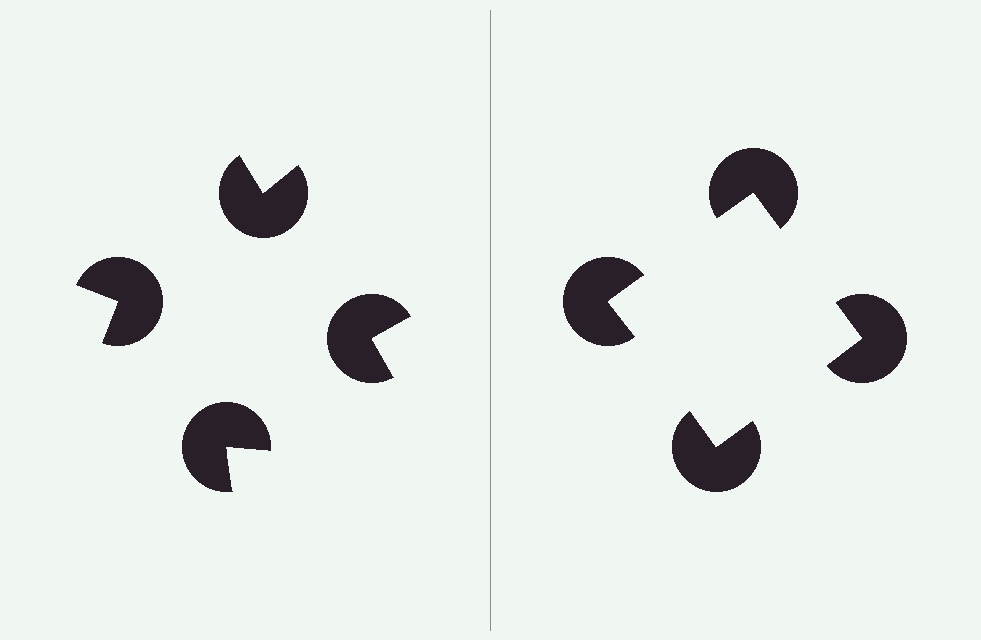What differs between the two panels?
The pac-man discs are positioned identically on both sides; only the wedge orientations differ. On the right they align to a square; on the left they are misaligned.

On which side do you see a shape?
An illusory square appears on the right side. On the left side the wedge cuts are rotated, so no coherent shape forms.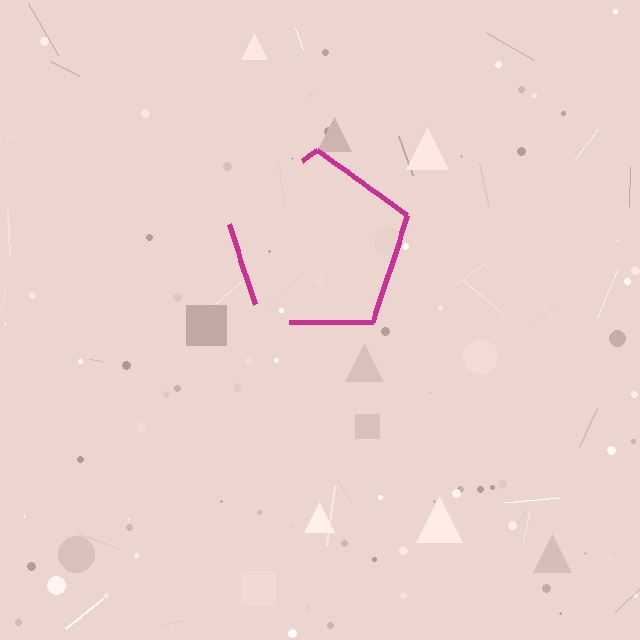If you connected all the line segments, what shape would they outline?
They would outline a pentagon.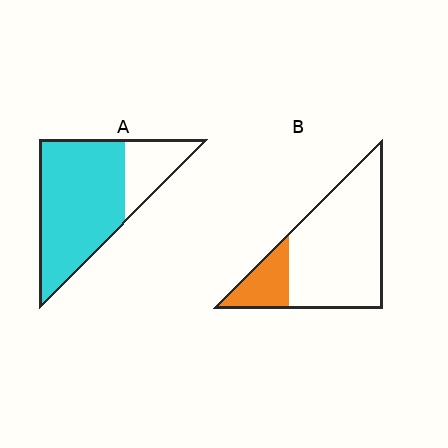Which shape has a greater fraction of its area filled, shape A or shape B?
Shape A.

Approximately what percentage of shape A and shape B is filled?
A is approximately 75% and B is approximately 20%.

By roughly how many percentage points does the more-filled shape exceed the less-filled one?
By roughly 55 percentage points (A over B).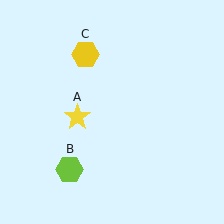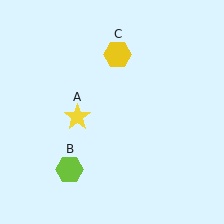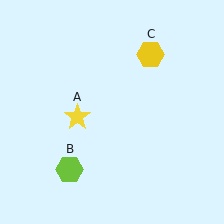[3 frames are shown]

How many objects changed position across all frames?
1 object changed position: yellow hexagon (object C).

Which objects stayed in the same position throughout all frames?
Yellow star (object A) and lime hexagon (object B) remained stationary.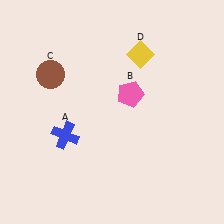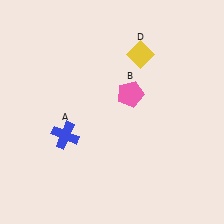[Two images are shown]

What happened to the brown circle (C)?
The brown circle (C) was removed in Image 2. It was in the top-left area of Image 1.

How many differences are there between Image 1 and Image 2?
There is 1 difference between the two images.